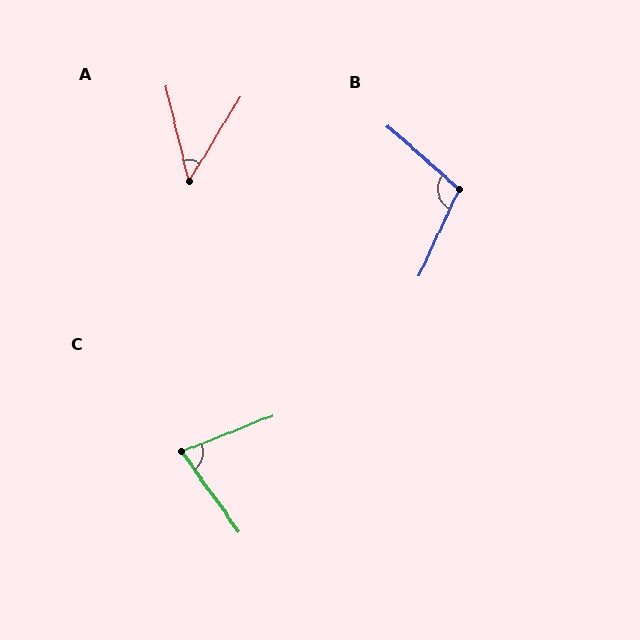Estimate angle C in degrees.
Approximately 76 degrees.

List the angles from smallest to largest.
A (45°), C (76°), B (107°).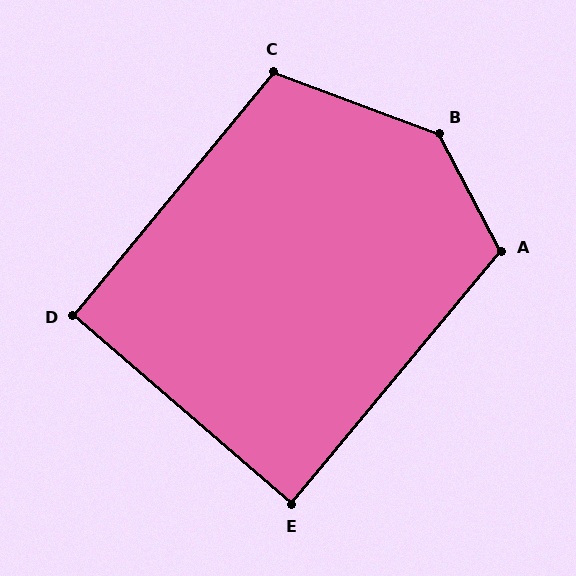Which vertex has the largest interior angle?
B, at approximately 138 degrees.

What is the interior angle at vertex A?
Approximately 113 degrees (obtuse).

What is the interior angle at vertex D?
Approximately 91 degrees (approximately right).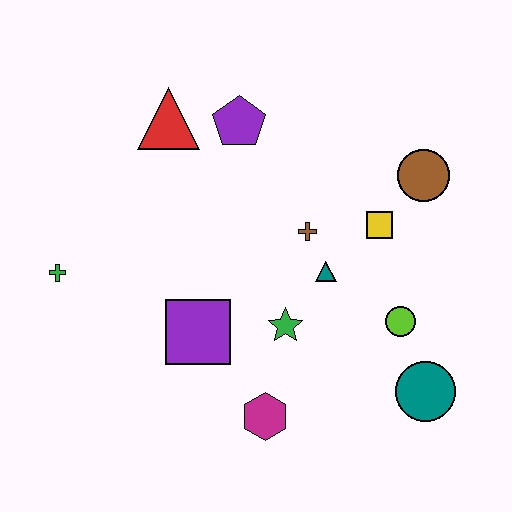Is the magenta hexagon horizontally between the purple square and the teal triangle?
Yes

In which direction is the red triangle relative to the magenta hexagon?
The red triangle is above the magenta hexagon.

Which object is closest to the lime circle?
The teal circle is closest to the lime circle.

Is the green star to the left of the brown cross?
Yes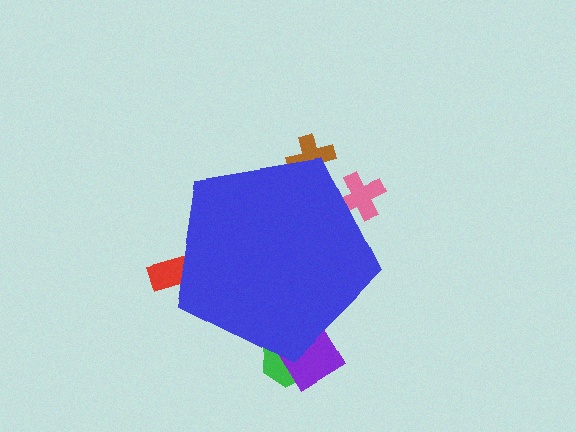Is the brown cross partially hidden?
Yes, the brown cross is partially hidden behind the blue pentagon.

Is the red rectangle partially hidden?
Yes, the red rectangle is partially hidden behind the blue pentagon.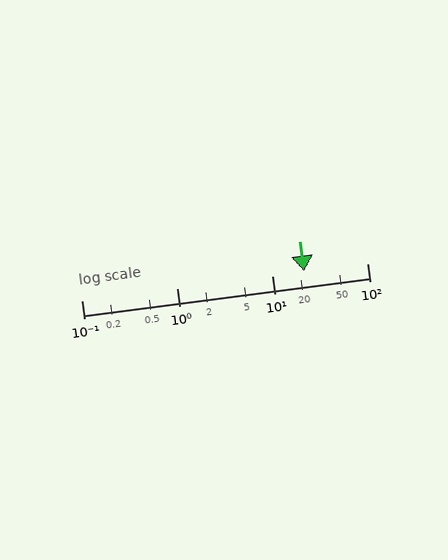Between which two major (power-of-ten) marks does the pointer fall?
The pointer is between 10 and 100.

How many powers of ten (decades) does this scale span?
The scale spans 3 decades, from 0.1 to 100.